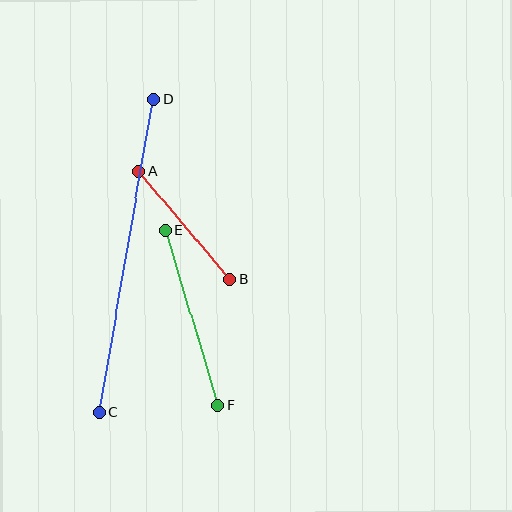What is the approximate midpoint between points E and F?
The midpoint is at approximately (191, 318) pixels.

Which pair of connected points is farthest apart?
Points C and D are farthest apart.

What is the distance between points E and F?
The distance is approximately 183 pixels.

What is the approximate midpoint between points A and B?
The midpoint is at approximately (185, 225) pixels.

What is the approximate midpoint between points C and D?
The midpoint is at approximately (126, 256) pixels.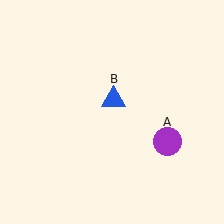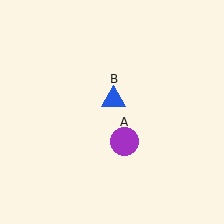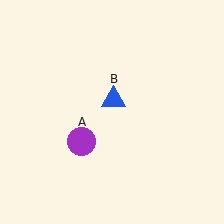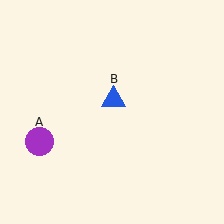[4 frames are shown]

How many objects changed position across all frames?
1 object changed position: purple circle (object A).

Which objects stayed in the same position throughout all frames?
Blue triangle (object B) remained stationary.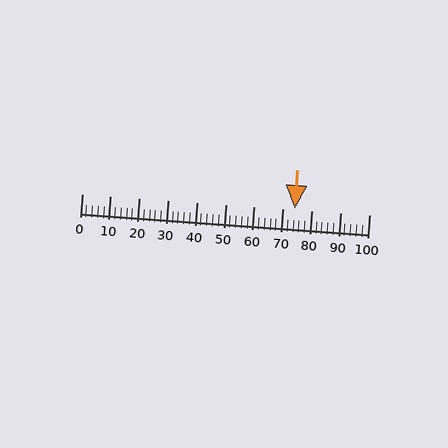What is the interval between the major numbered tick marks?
The major tick marks are spaced 10 units apart.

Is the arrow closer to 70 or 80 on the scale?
The arrow is closer to 70.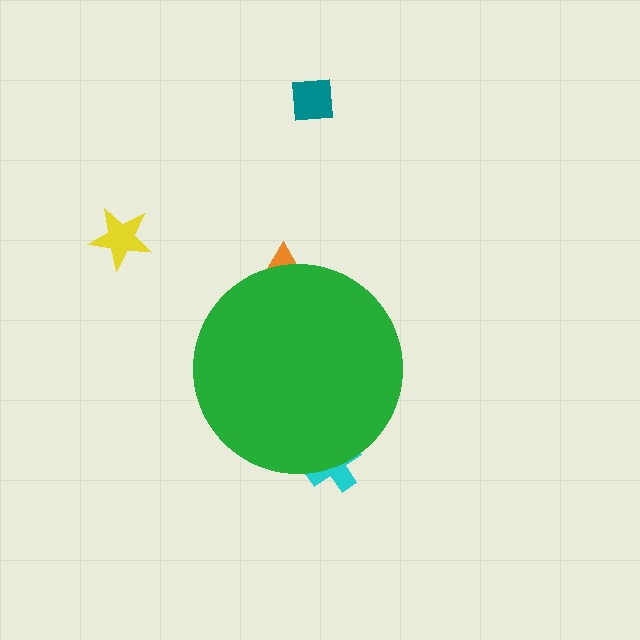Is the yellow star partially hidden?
No, the yellow star is fully visible.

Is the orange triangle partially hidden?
Yes, the orange triangle is partially hidden behind the green circle.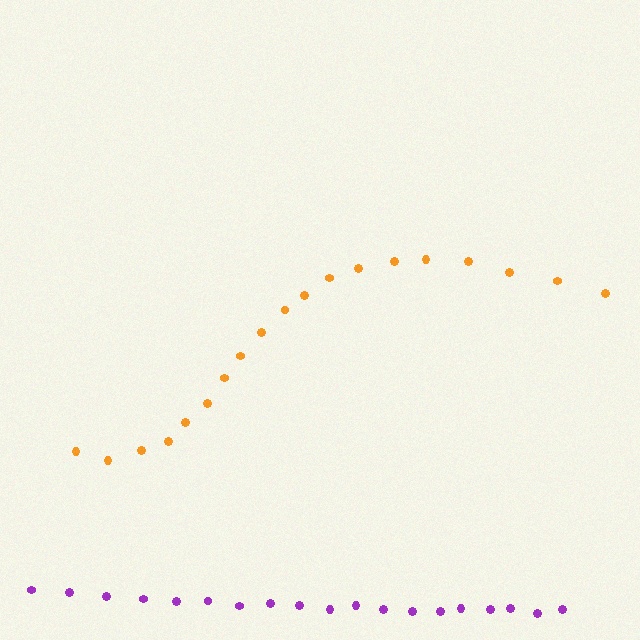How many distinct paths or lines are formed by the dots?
There are 2 distinct paths.